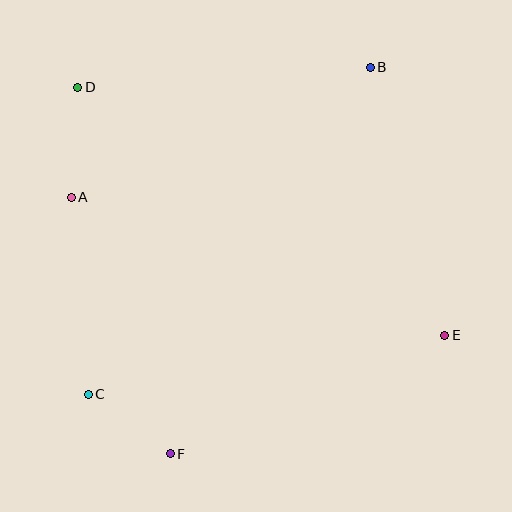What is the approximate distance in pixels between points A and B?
The distance between A and B is approximately 326 pixels.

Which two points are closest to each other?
Points C and F are closest to each other.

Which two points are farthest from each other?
Points D and E are farthest from each other.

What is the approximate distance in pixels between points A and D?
The distance between A and D is approximately 110 pixels.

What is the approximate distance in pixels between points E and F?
The distance between E and F is approximately 299 pixels.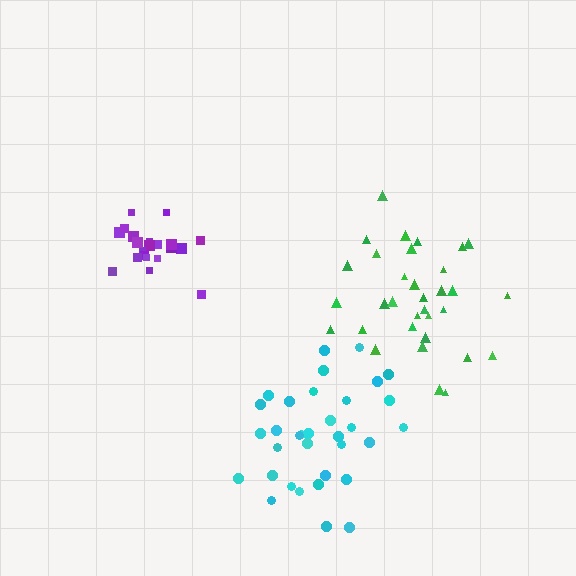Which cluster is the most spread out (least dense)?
Green.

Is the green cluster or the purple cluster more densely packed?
Purple.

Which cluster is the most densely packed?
Purple.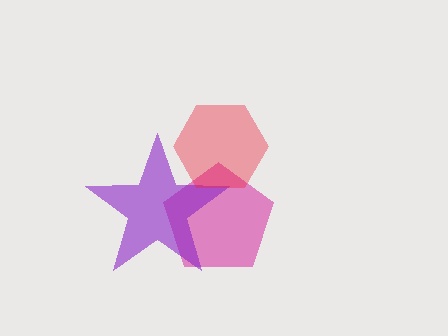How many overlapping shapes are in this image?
There are 3 overlapping shapes in the image.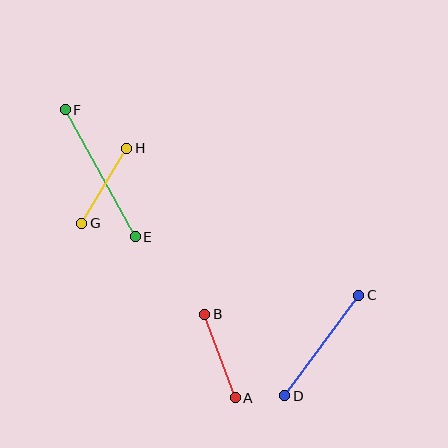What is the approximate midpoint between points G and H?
The midpoint is at approximately (104, 186) pixels.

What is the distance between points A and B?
The distance is approximately 89 pixels.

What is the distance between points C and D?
The distance is approximately 125 pixels.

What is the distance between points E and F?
The distance is approximately 145 pixels.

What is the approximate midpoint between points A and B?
The midpoint is at approximately (220, 356) pixels.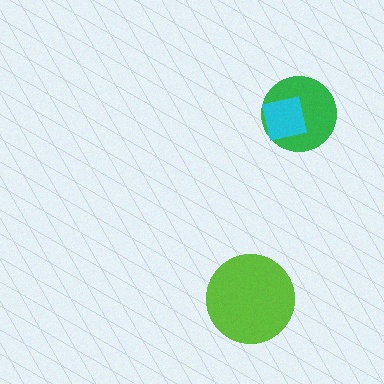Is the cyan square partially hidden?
No, no other shape covers it.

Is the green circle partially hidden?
Yes, it is partially covered by another shape.